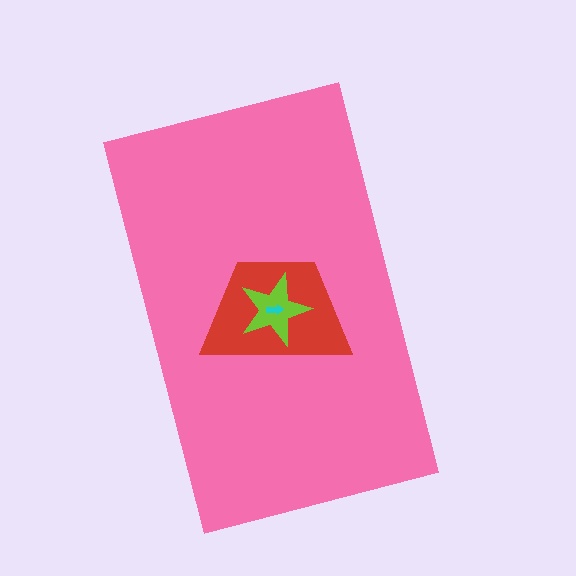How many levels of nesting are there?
4.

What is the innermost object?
The cyan arrow.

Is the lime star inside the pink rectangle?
Yes.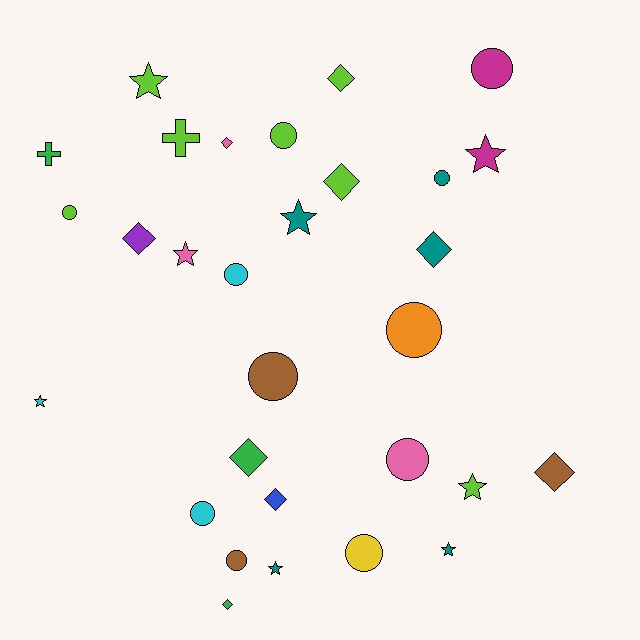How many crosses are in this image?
There are 2 crosses.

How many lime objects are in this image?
There are 7 lime objects.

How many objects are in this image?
There are 30 objects.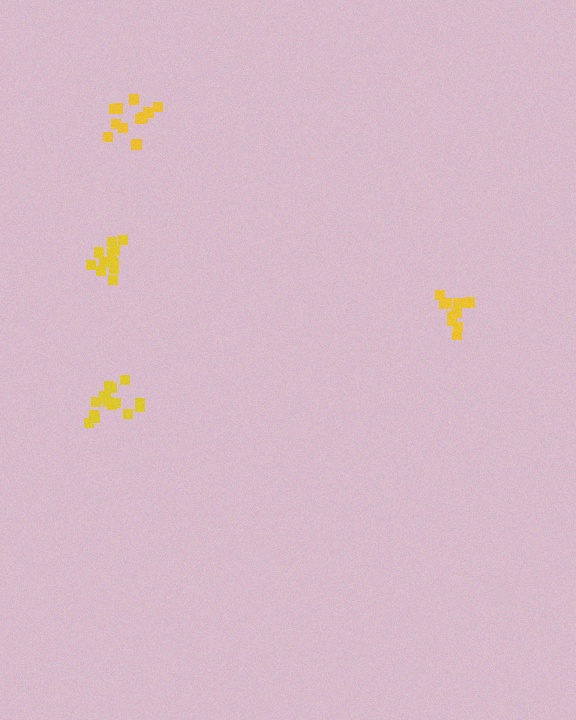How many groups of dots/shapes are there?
There are 4 groups.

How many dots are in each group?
Group 1: 12 dots, Group 2: 15 dots, Group 3: 11 dots, Group 4: 10 dots (48 total).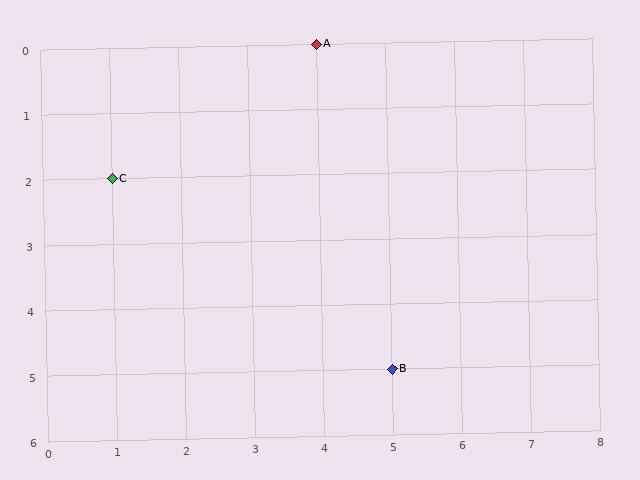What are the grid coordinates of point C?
Point C is at grid coordinates (1, 2).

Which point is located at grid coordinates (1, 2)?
Point C is at (1, 2).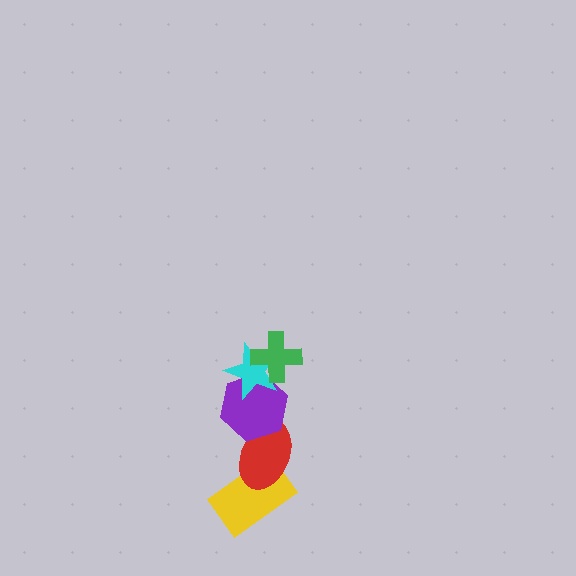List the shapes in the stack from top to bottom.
From top to bottom: the green cross, the cyan star, the purple hexagon, the red ellipse, the yellow rectangle.